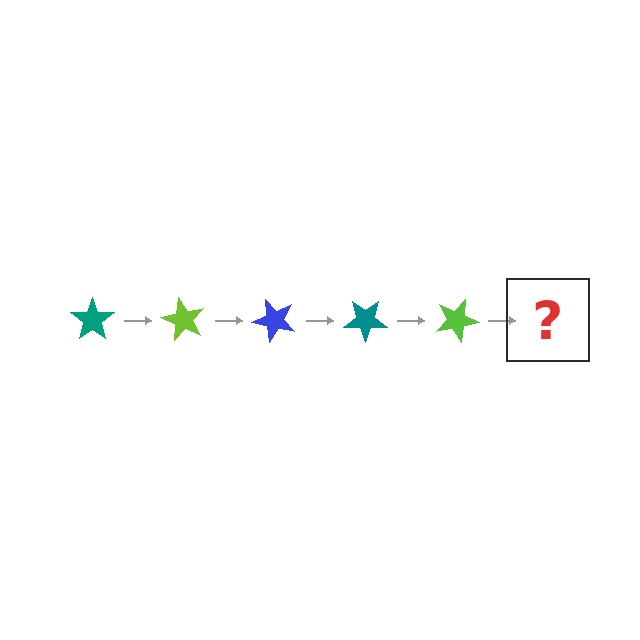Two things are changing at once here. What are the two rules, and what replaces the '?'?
The two rules are that it rotates 60 degrees each step and the color cycles through teal, lime, and blue. The '?' should be a blue star, rotated 300 degrees from the start.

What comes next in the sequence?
The next element should be a blue star, rotated 300 degrees from the start.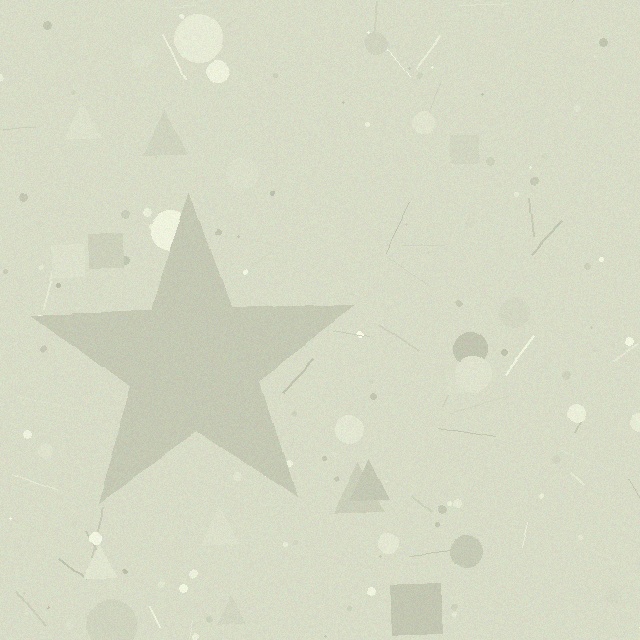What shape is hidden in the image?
A star is hidden in the image.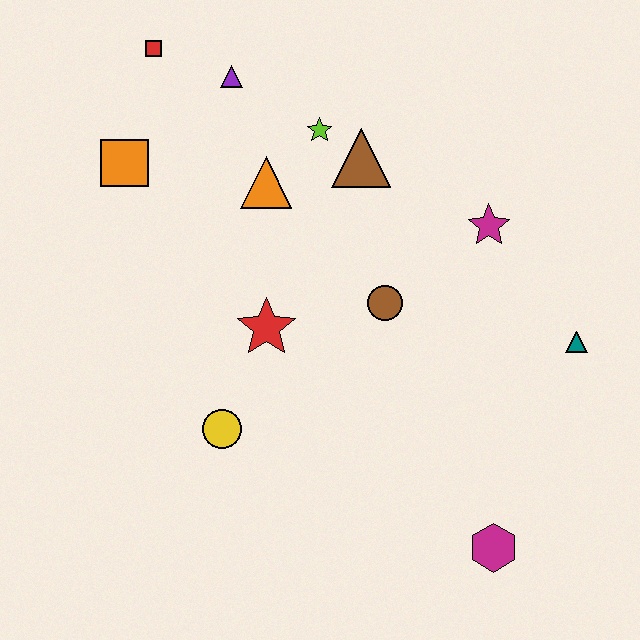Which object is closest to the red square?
The purple triangle is closest to the red square.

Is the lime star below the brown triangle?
No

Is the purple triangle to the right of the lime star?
No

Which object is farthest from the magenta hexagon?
The red square is farthest from the magenta hexagon.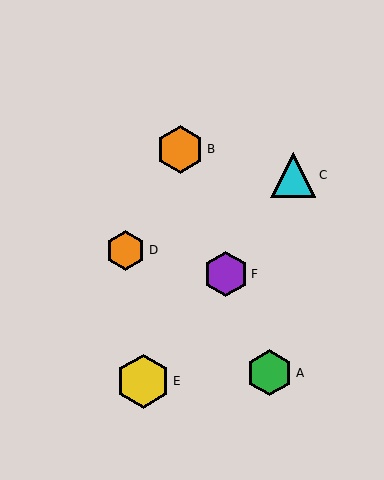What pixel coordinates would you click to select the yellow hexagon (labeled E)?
Click at (143, 381) to select the yellow hexagon E.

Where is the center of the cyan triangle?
The center of the cyan triangle is at (293, 175).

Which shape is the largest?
The yellow hexagon (labeled E) is the largest.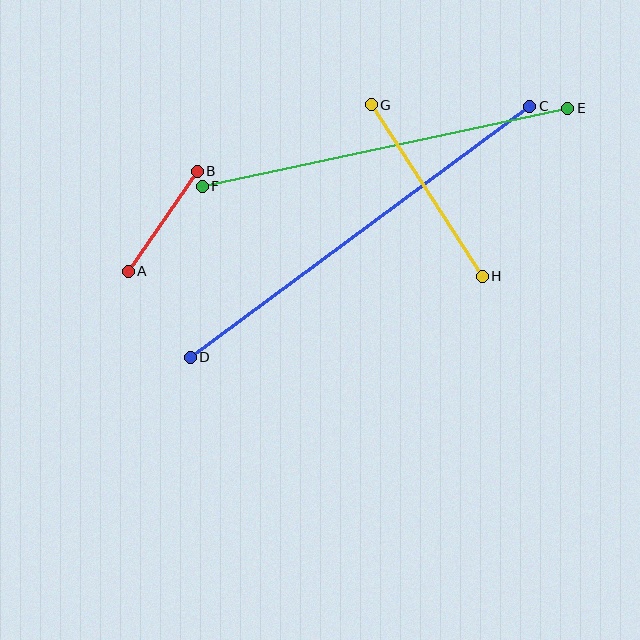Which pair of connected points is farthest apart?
Points C and D are farthest apart.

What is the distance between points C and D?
The distance is approximately 422 pixels.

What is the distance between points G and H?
The distance is approximately 204 pixels.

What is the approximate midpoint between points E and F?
The midpoint is at approximately (385, 147) pixels.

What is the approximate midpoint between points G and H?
The midpoint is at approximately (427, 190) pixels.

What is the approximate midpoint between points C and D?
The midpoint is at approximately (360, 232) pixels.